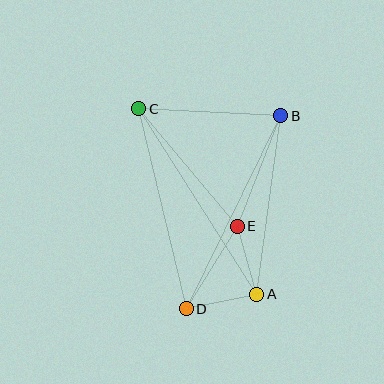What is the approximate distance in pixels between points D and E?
The distance between D and E is approximately 97 pixels.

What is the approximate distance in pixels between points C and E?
The distance between C and E is approximately 153 pixels.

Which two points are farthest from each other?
Points A and C are farthest from each other.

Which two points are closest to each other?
Points A and E are closest to each other.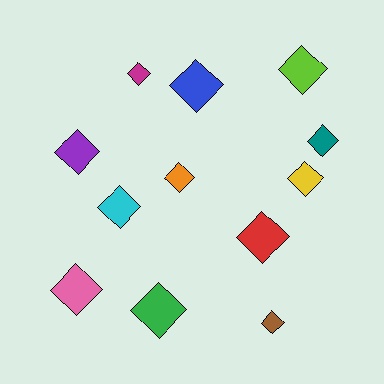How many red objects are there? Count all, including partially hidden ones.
There is 1 red object.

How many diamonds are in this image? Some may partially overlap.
There are 12 diamonds.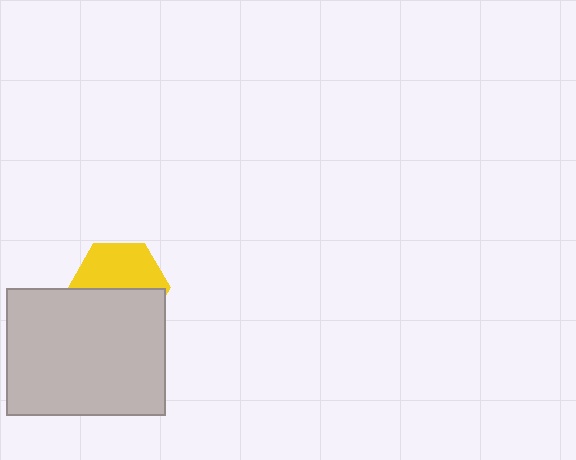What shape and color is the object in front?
The object in front is a light gray rectangle.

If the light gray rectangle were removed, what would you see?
You would see the complete yellow hexagon.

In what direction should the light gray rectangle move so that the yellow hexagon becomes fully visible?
The light gray rectangle should move down. That is the shortest direction to clear the overlap and leave the yellow hexagon fully visible.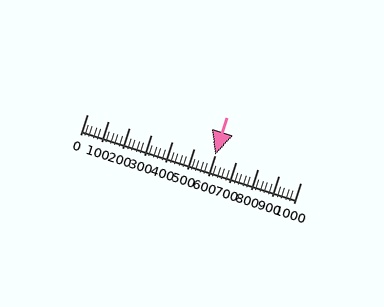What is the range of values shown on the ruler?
The ruler shows values from 0 to 1000.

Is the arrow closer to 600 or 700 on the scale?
The arrow is closer to 600.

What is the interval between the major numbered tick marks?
The major tick marks are spaced 100 units apart.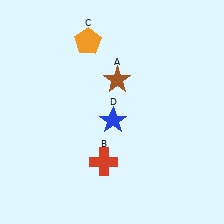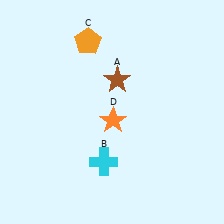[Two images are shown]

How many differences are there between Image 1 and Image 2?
There are 2 differences between the two images.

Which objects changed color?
B changed from red to cyan. D changed from blue to orange.